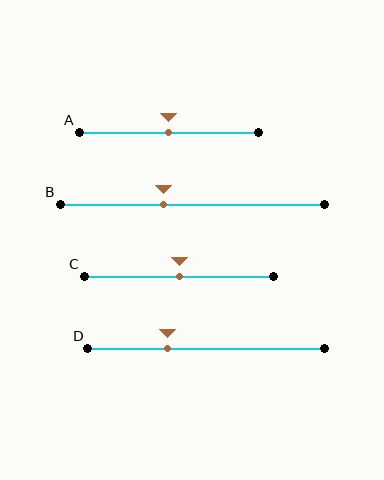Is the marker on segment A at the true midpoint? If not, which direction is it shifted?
Yes, the marker on segment A is at the true midpoint.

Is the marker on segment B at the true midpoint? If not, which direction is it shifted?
No, the marker on segment B is shifted to the left by about 11% of the segment length.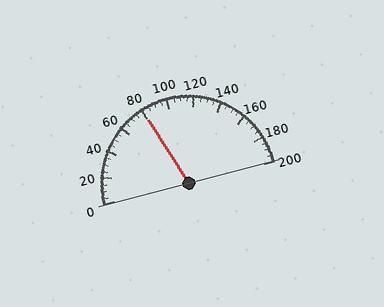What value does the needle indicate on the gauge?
The needle indicates approximately 80.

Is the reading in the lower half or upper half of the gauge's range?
The reading is in the lower half of the range (0 to 200).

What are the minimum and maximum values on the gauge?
The gauge ranges from 0 to 200.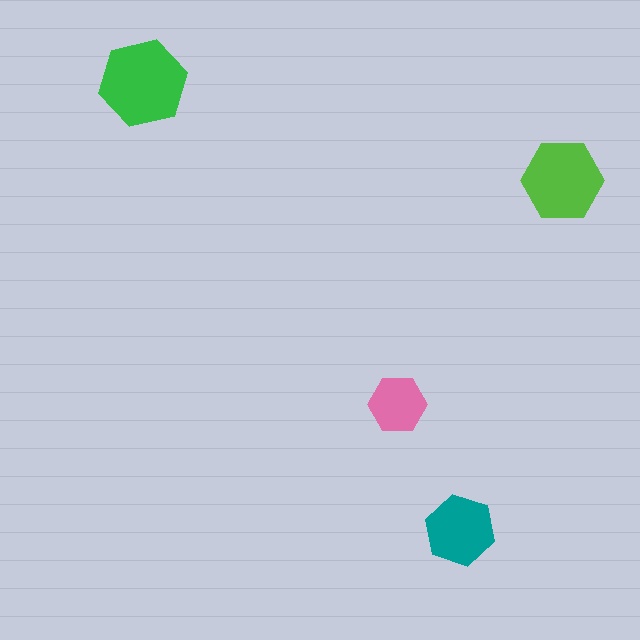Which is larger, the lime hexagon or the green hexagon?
The green one.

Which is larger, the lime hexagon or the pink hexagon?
The lime one.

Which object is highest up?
The green hexagon is topmost.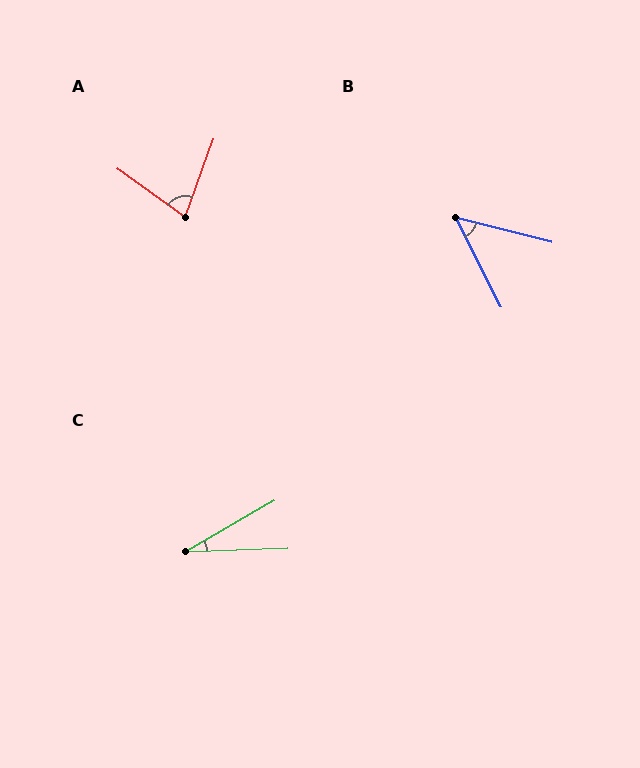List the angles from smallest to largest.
C (28°), B (49°), A (75°).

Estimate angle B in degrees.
Approximately 49 degrees.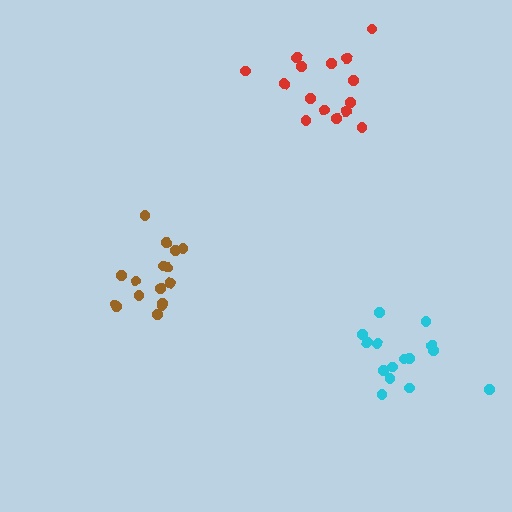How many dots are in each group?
Group 1: 16 dots, Group 2: 15 dots, Group 3: 15 dots (46 total).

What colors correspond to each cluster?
The clusters are colored: brown, cyan, red.